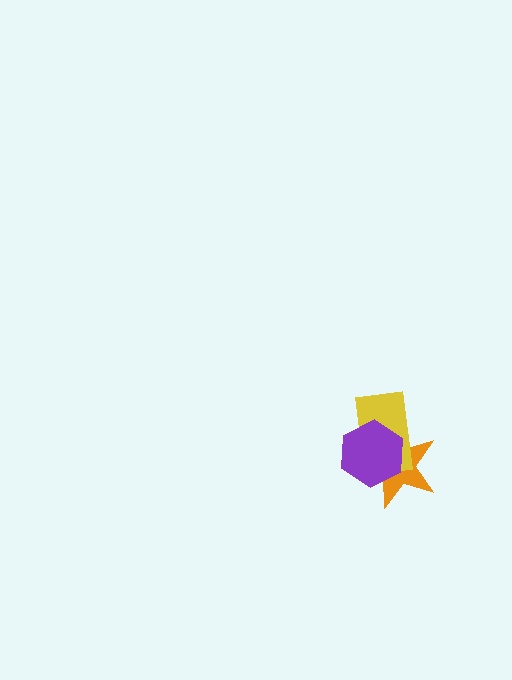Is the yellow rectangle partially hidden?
Yes, it is partially covered by another shape.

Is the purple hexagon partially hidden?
No, no other shape covers it.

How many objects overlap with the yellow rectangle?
2 objects overlap with the yellow rectangle.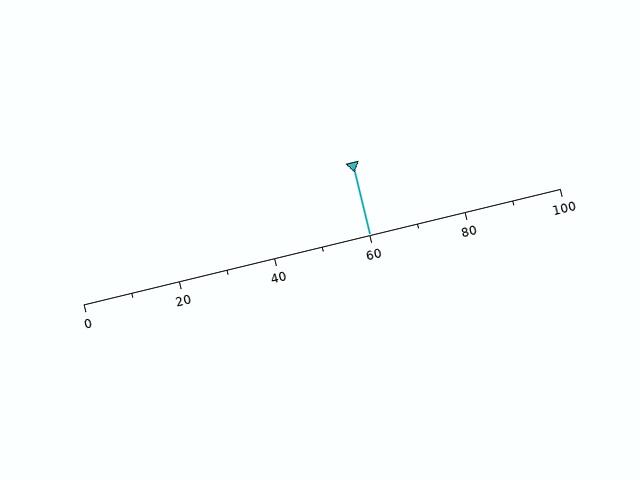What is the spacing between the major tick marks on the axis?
The major ticks are spaced 20 apart.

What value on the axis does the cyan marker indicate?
The marker indicates approximately 60.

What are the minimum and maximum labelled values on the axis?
The axis runs from 0 to 100.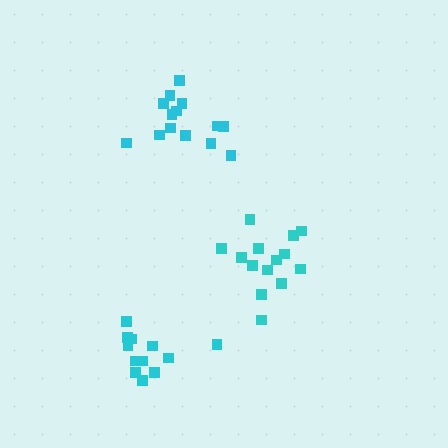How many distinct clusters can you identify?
There are 3 distinct clusters.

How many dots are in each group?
Group 1: 14 dots, Group 2: 14 dots, Group 3: 12 dots (40 total).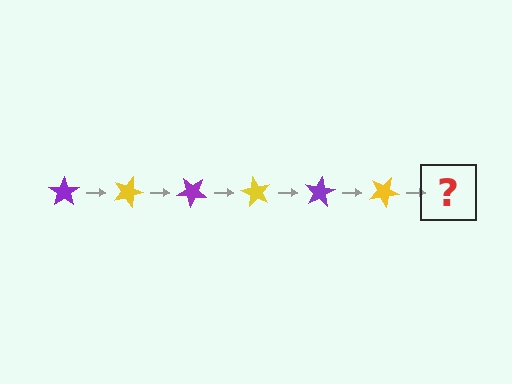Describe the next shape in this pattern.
It should be a purple star, rotated 120 degrees from the start.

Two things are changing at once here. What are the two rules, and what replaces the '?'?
The two rules are that it rotates 20 degrees each step and the color cycles through purple and yellow. The '?' should be a purple star, rotated 120 degrees from the start.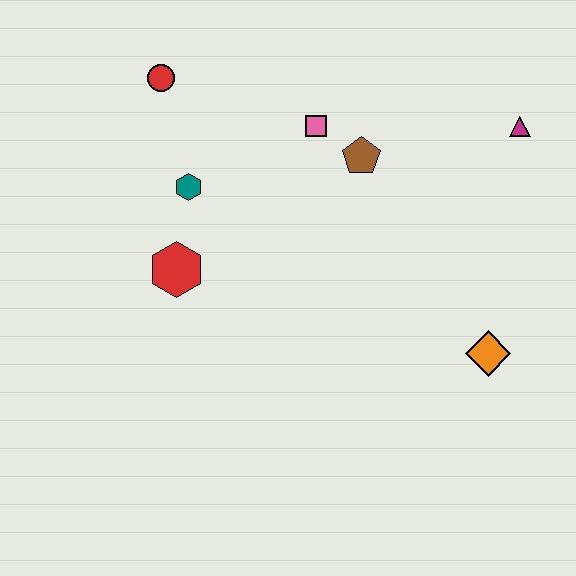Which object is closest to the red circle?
The teal hexagon is closest to the red circle.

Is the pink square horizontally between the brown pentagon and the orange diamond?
No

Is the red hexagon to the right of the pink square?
No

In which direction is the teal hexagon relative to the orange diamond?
The teal hexagon is to the left of the orange diamond.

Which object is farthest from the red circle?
The orange diamond is farthest from the red circle.